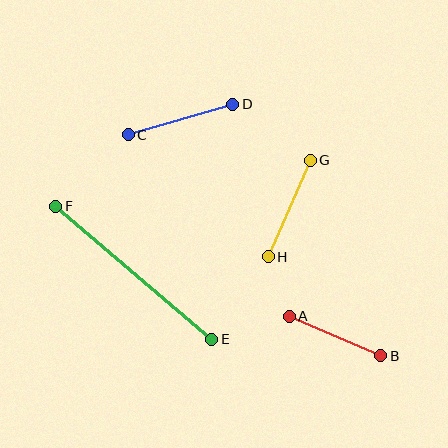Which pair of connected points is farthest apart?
Points E and F are farthest apart.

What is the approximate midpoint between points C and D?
The midpoint is at approximately (181, 120) pixels.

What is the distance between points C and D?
The distance is approximately 109 pixels.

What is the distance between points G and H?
The distance is approximately 105 pixels.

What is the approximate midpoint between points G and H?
The midpoint is at approximately (289, 209) pixels.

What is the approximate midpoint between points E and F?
The midpoint is at approximately (134, 273) pixels.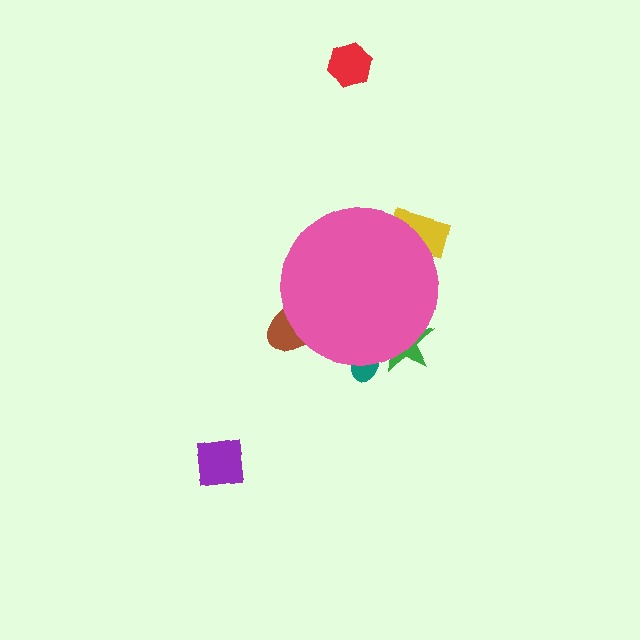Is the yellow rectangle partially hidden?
Yes, the yellow rectangle is partially hidden behind the pink circle.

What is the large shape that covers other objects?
A pink circle.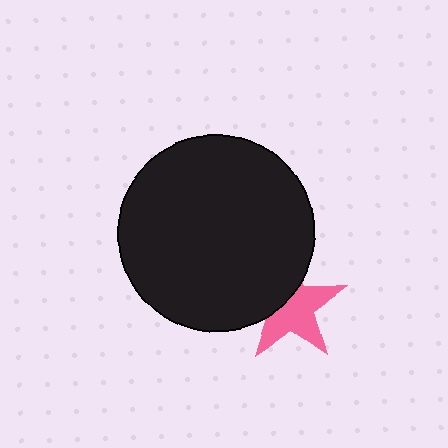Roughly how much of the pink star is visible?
About half of it is visible (roughly 63%).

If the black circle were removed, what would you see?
You would see the complete pink star.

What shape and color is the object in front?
The object in front is a black circle.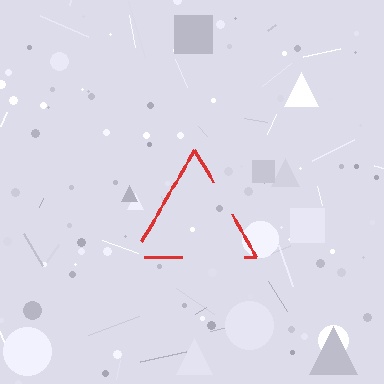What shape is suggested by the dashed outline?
The dashed outline suggests a triangle.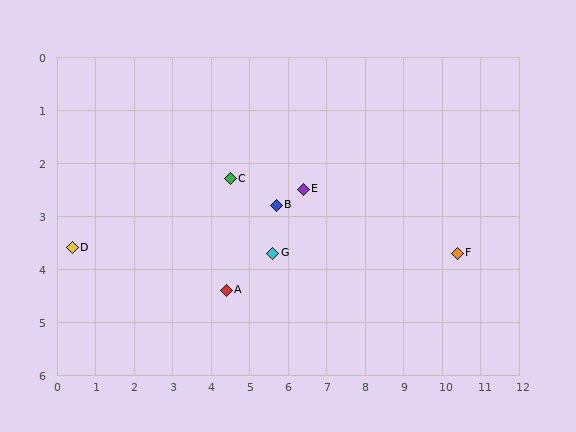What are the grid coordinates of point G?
Point G is at approximately (5.6, 3.7).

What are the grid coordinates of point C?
Point C is at approximately (4.5, 2.3).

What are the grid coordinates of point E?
Point E is at approximately (6.4, 2.5).